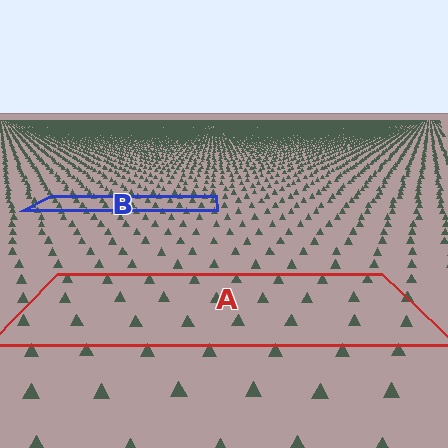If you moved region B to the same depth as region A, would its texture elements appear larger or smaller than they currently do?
They would appear larger. At a closer depth, the same texture elements are projected at a bigger on-screen size.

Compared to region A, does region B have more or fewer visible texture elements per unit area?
Region B has more texture elements per unit area — they are packed more densely because it is farther away.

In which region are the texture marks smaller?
The texture marks are smaller in region B, because it is farther away.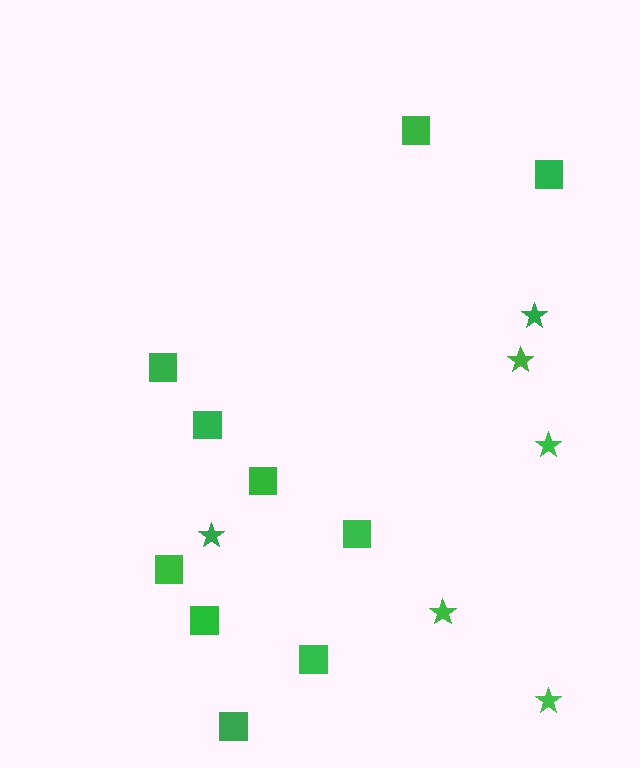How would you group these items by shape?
There are 2 groups: one group of stars (6) and one group of squares (10).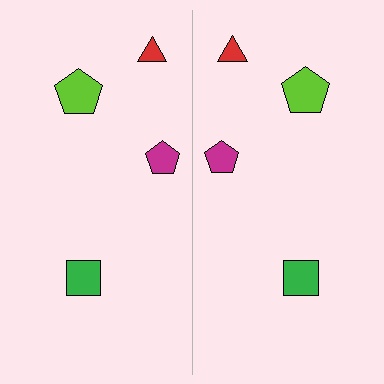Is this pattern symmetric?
Yes, this pattern has bilateral (reflection) symmetry.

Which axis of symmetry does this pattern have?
The pattern has a vertical axis of symmetry running through the center of the image.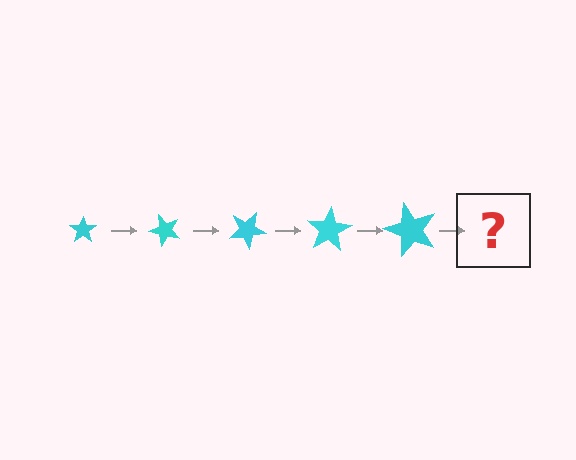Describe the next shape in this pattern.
It should be a star, larger than the previous one and rotated 250 degrees from the start.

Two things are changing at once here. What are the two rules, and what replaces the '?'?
The two rules are that the star grows larger each step and it rotates 50 degrees each step. The '?' should be a star, larger than the previous one and rotated 250 degrees from the start.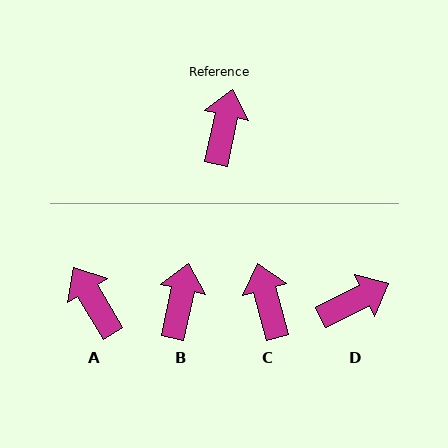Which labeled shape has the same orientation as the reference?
B.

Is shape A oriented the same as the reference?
No, it is off by about 43 degrees.